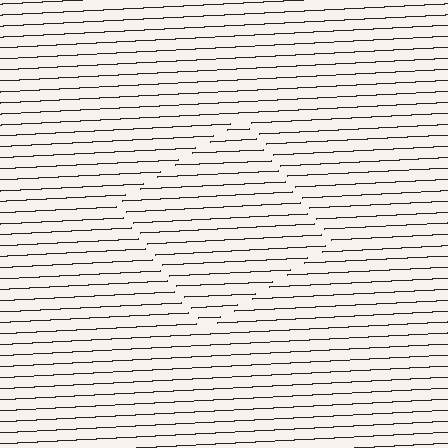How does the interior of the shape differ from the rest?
The interior of the shape contains the same grating, shifted by half a period — the contour is defined by the phase discontinuity where line-ends from the inner and outer gratings abut.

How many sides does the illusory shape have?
4 sides — the line-ends trace a square.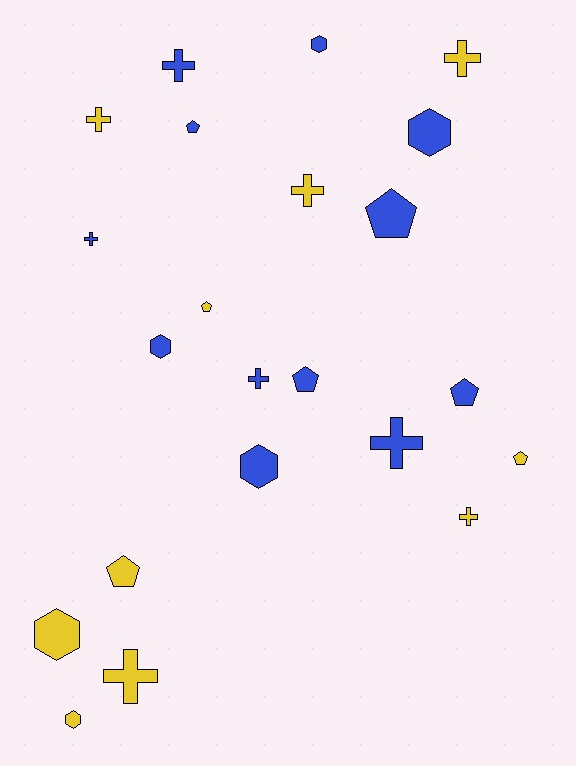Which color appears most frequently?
Blue, with 12 objects.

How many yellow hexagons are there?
There are 2 yellow hexagons.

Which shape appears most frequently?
Cross, with 9 objects.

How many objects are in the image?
There are 22 objects.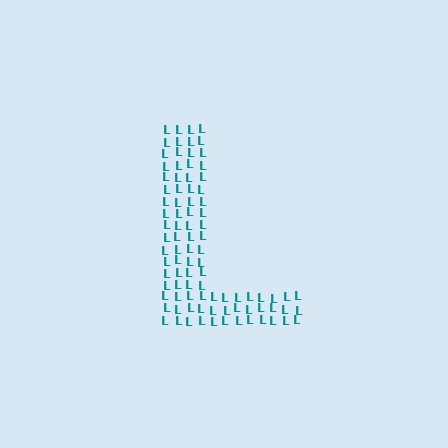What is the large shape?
The large shape is the letter L.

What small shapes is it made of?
It is made of small letter L's.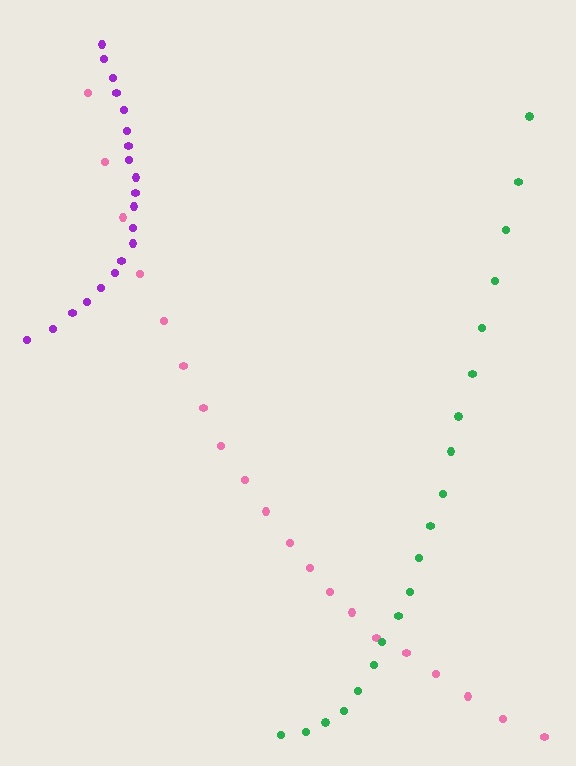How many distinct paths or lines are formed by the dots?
There are 3 distinct paths.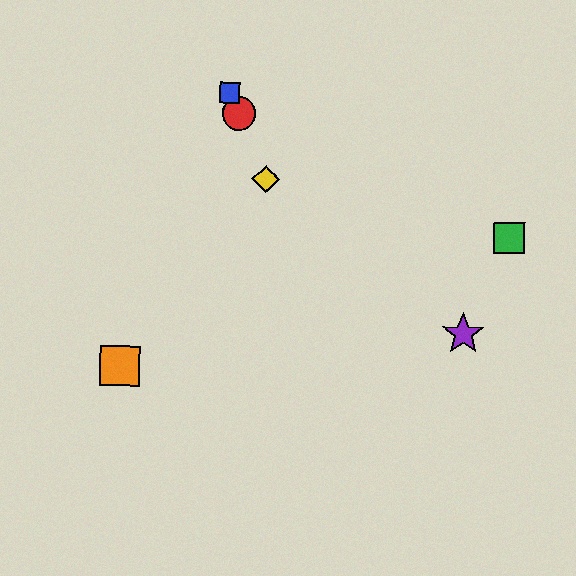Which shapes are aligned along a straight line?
The red circle, the blue square, the yellow diamond are aligned along a straight line.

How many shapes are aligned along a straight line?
3 shapes (the red circle, the blue square, the yellow diamond) are aligned along a straight line.